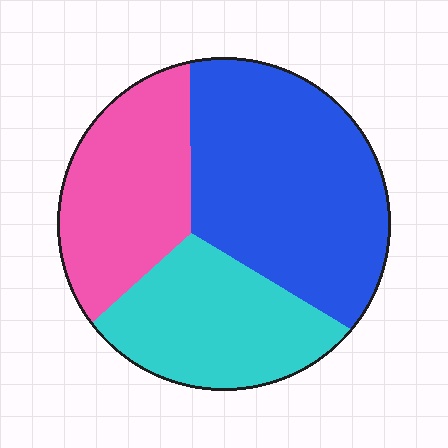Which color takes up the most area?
Blue, at roughly 45%.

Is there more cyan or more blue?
Blue.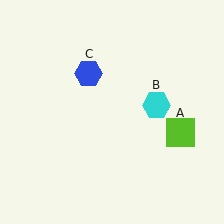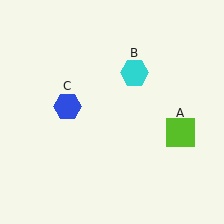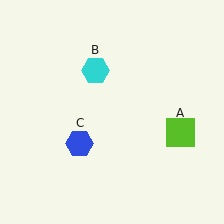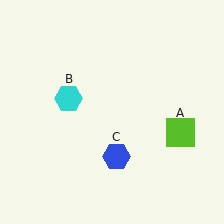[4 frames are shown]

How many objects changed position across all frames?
2 objects changed position: cyan hexagon (object B), blue hexagon (object C).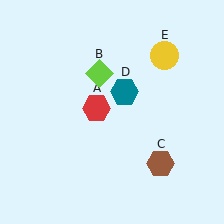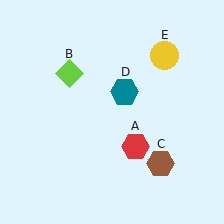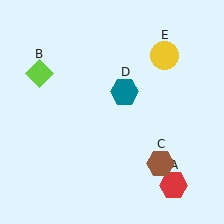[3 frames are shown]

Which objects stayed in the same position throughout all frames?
Brown hexagon (object C) and teal hexagon (object D) and yellow circle (object E) remained stationary.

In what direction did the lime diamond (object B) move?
The lime diamond (object B) moved left.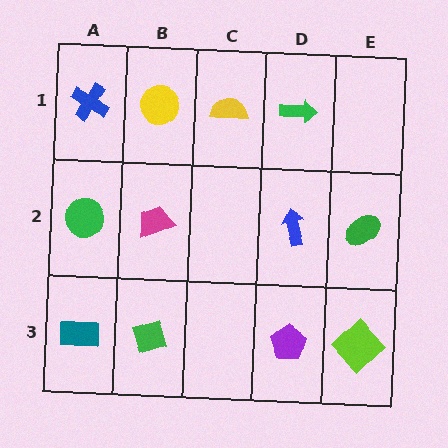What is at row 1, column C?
A yellow semicircle.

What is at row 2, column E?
A green ellipse.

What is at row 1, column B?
A yellow circle.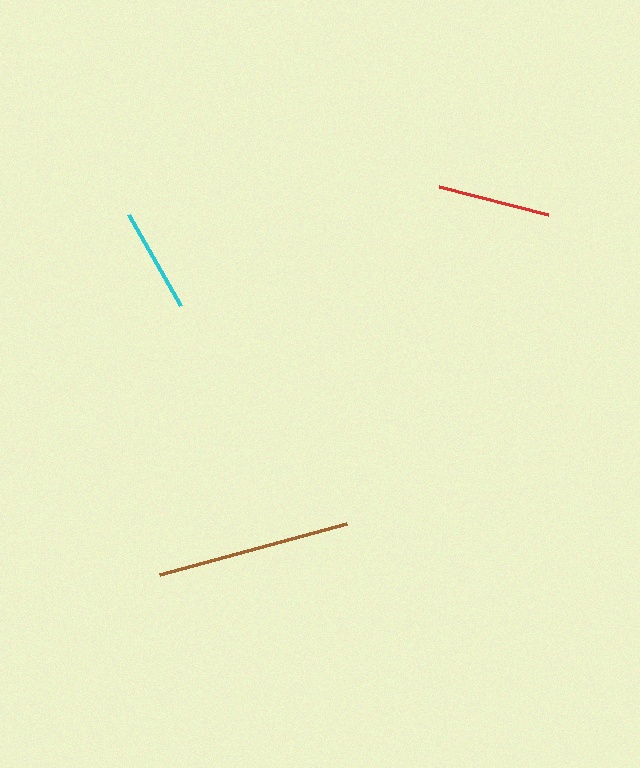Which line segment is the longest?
The brown line is the longest at approximately 194 pixels.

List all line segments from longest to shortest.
From longest to shortest: brown, red, cyan.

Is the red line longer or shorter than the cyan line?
The red line is longer than the cyan line.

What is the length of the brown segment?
The brown segment is approximately 194 pixels long.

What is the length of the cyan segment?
The cyan segment is approximately 104 pixels long.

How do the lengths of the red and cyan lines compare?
The red and cyan lines are approximately the same length.